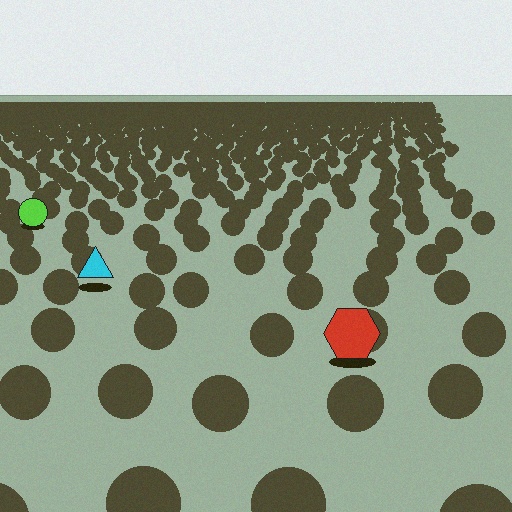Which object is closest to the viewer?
The red hexagon is closest. The texture marks near it are larger and more spread out.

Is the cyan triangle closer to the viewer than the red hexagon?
No. The red hexagon is closer — you can tell from the texture gradient: the ground texture is coarser near it.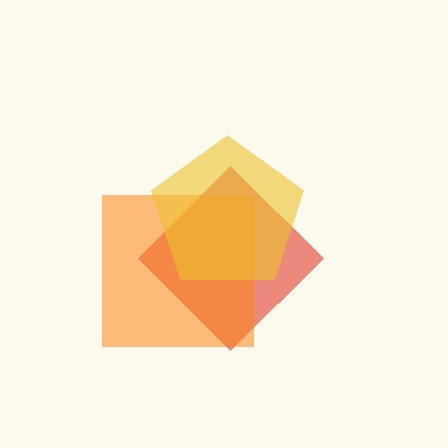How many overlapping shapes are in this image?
There are 3 overlapping shapes in the image.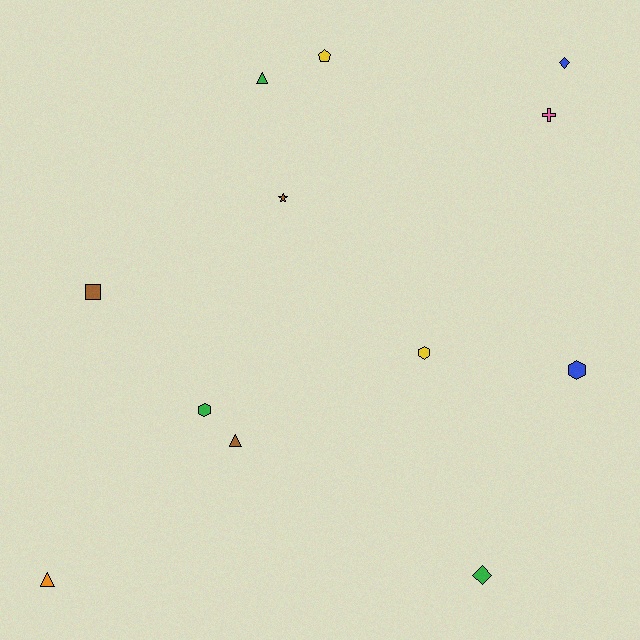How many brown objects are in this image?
There are 3 brown objects.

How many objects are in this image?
There are 12 objects.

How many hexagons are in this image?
There are 3 hexagons.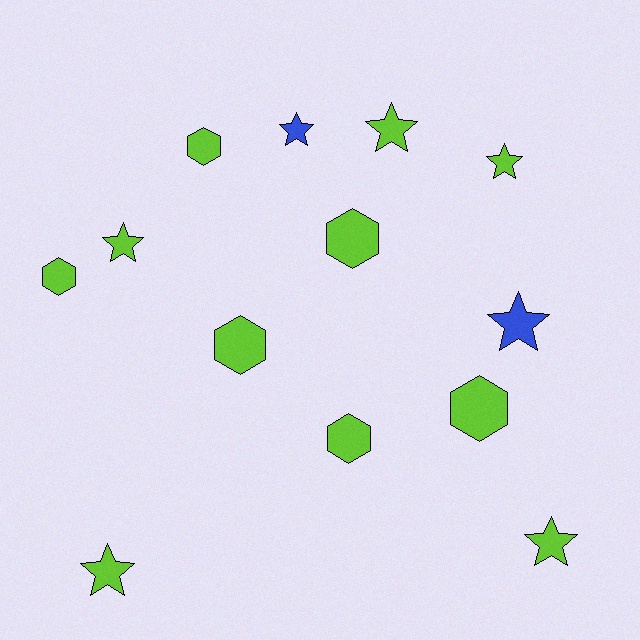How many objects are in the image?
There are 13 objects.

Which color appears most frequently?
Lime, with 11 objects.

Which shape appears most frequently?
Star, with 7 objects.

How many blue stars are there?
There are 2 blue stars.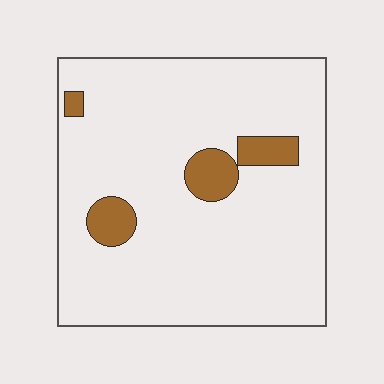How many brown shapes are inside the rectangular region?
4.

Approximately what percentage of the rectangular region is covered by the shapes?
Approximately 10%.